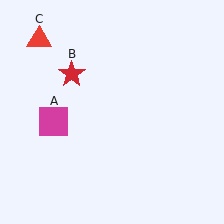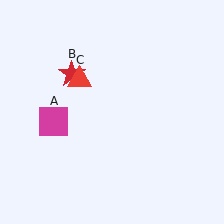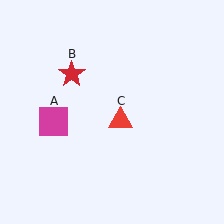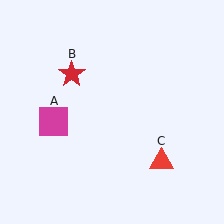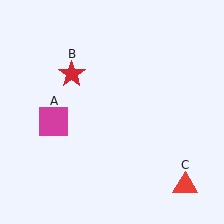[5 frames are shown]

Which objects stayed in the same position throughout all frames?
Magenta square (object A) and red star (object B) remained stationary.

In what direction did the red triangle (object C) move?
The red triangle (object C) moved down and to the right.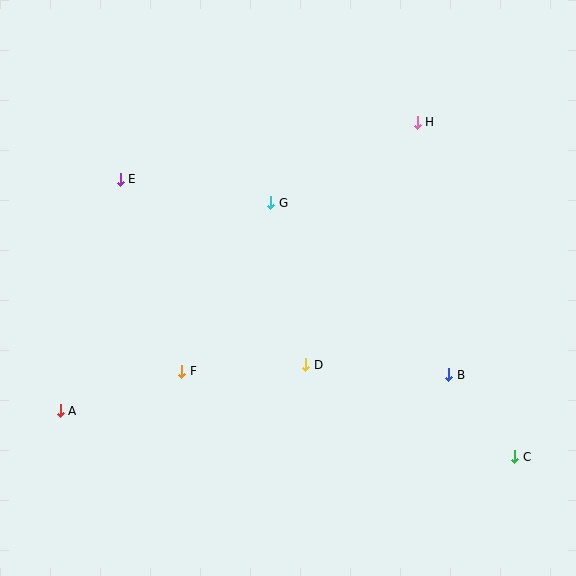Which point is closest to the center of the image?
Point D at (306, 365) is closest to the center.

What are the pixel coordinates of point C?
Point C is at (515, 457).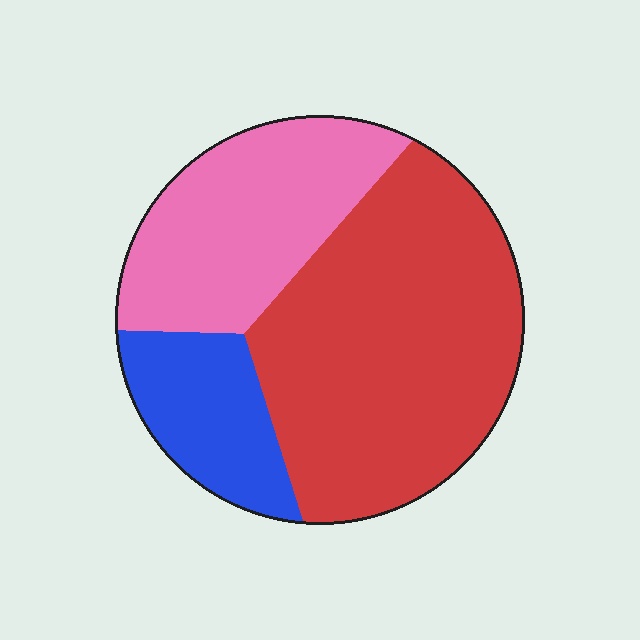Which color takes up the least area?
Blue, at roughly 15%.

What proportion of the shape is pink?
Pink takes up about one third (1/3) of the shape.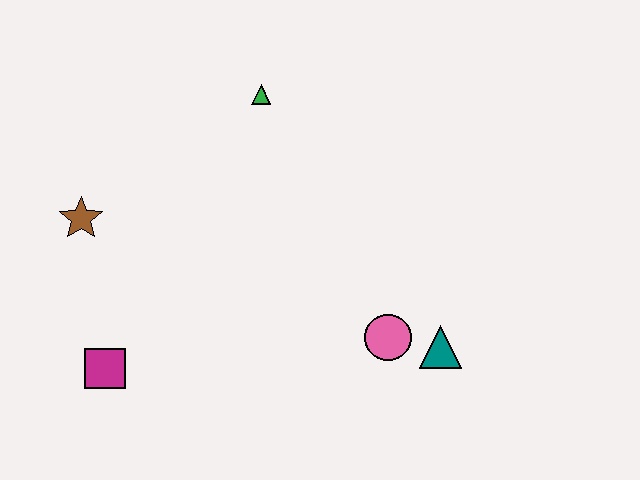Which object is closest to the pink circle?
The teal triangle is closest to the pink circle.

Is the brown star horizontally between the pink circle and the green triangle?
No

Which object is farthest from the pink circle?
The brown star is farthest from the pink circle.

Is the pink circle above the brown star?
No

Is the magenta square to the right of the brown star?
Yes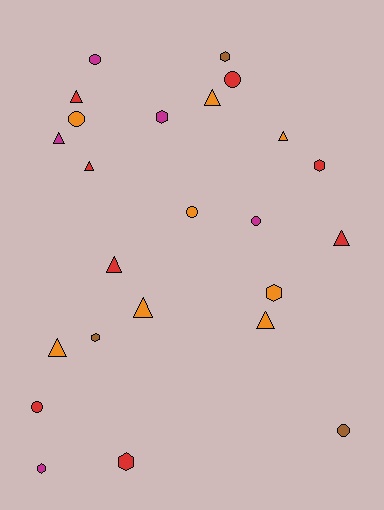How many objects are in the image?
There are 24 objects.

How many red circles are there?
There are 2 red circles.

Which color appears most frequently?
Red, with 8 objects.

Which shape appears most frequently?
Triangle, with 10 objects.